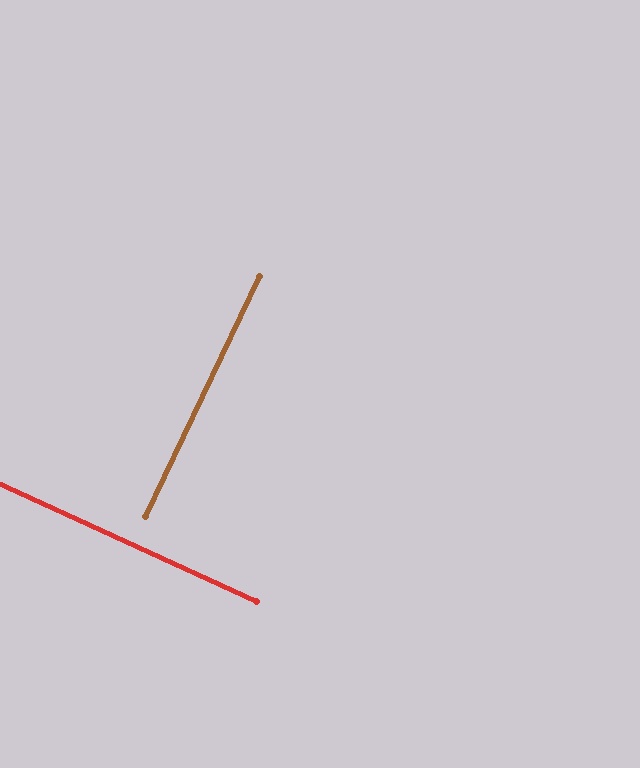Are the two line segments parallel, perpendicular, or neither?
Perpendicular — they meet at approximately 89°.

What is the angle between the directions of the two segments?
Approximately 89 degrees.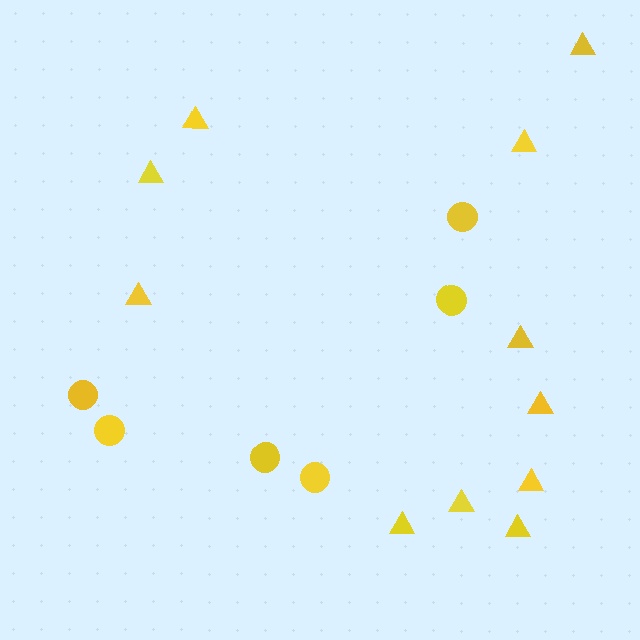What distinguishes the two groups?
There are 2 groups: one group of circles (6) and one group of triangles (11).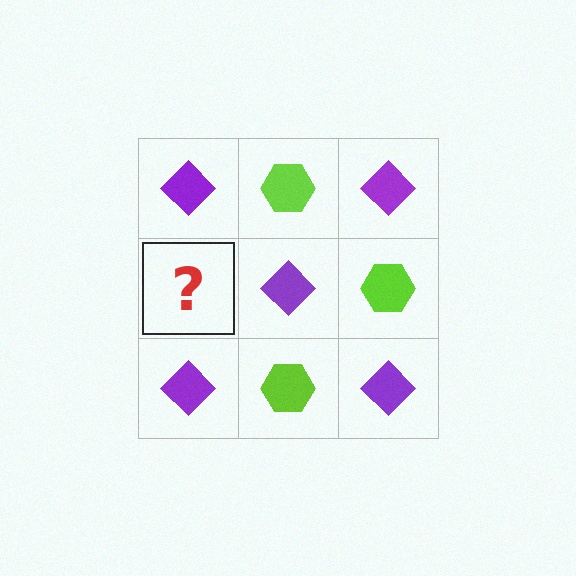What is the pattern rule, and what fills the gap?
The rule is that it alternates purple diamond and lime hexagon in a checkerboard pattern. The gap should be filled with a lime hexagon.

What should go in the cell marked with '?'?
The missing cell should contain a lime hexagon.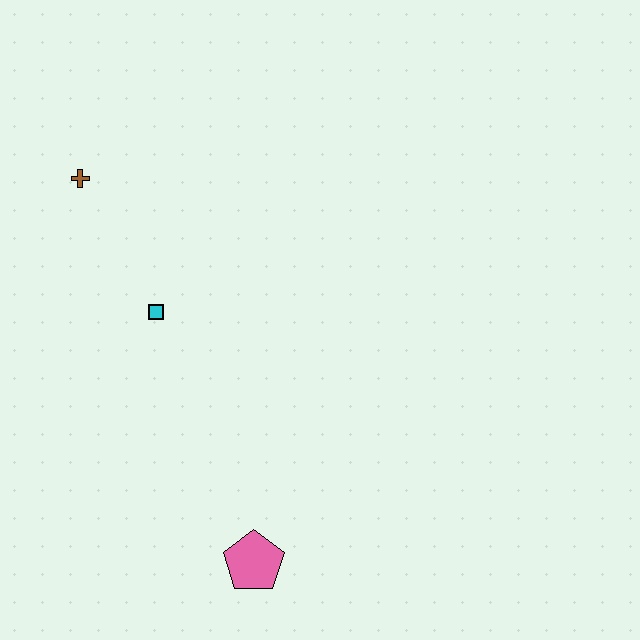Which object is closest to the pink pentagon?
The cyan square is closest to the pink pentagon.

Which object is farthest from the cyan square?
The pink pentagon is farthest from the cyan square.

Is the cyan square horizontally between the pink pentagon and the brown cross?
Yes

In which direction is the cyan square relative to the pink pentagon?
The cyan square is above the pink pentagon.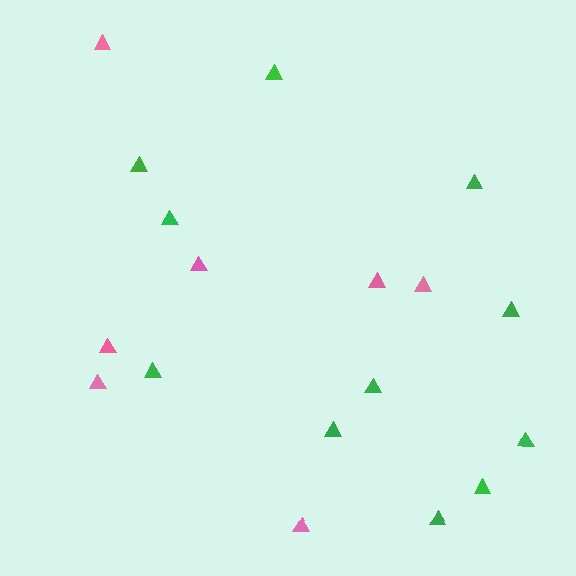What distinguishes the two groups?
There are 2 groups: one group of green triangles (11) and one group of pink triangles (7).